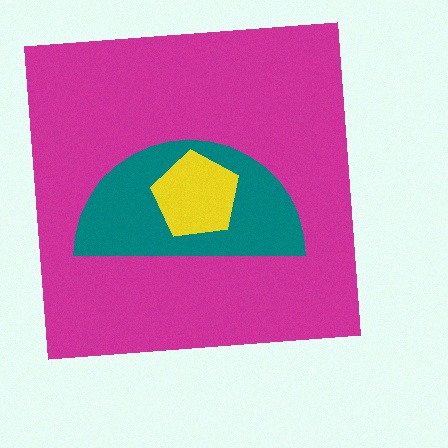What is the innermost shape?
The yellow pentagon.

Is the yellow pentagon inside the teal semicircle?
Yes.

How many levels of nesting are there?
3.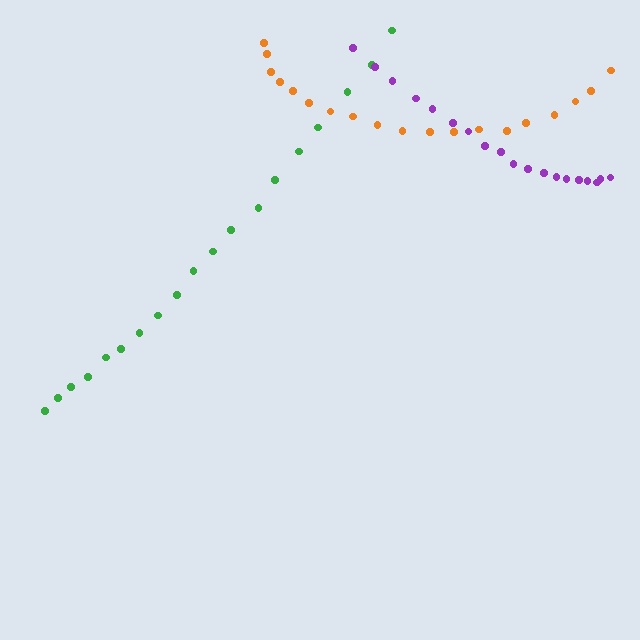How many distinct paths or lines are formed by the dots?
There are 3 distinct paths.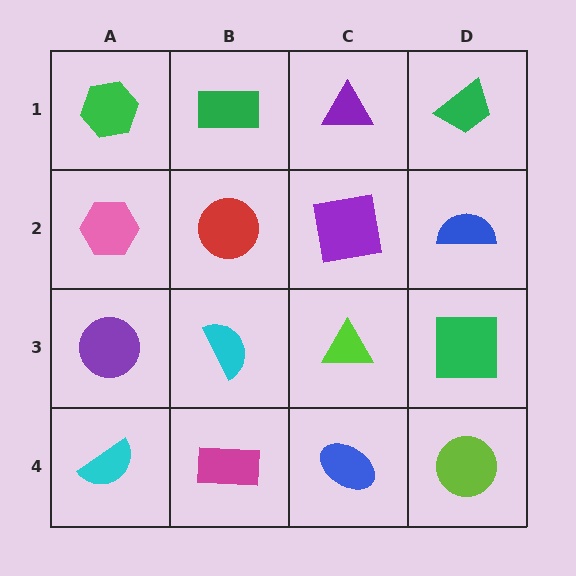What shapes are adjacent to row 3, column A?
A pink hexagon (row 2, column A), a cyan semicircle (row 4, column A), a cyan semicircle (row 3, column B).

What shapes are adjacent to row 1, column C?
A purple square (row 2, column C), a green rectangle (row 1, column B), a green trapezoid (row 1, column D).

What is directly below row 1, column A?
A pink hexagon.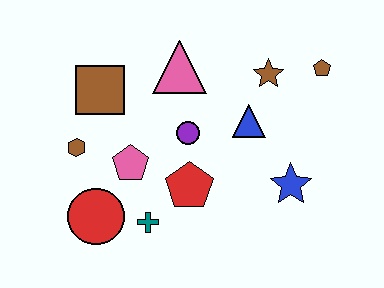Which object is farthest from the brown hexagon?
The brown pentagon is farthest from the brown hexagon.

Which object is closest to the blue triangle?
The brown star is closest to the blue triangle.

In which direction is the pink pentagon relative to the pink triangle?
The pink pentagon is below the pink triangle.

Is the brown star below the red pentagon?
No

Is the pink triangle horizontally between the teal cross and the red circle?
No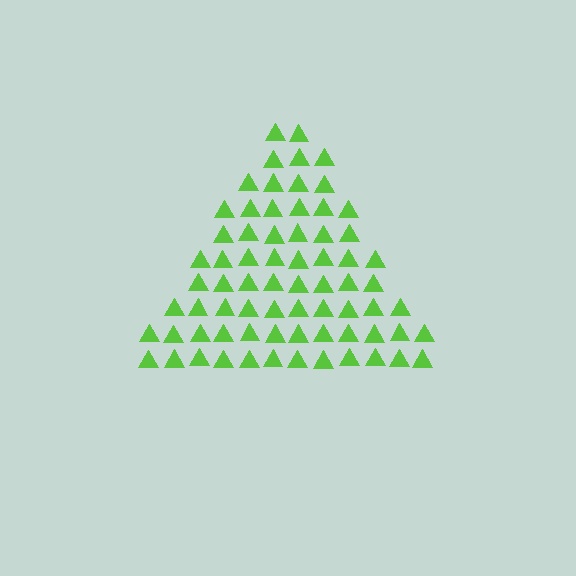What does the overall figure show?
The overall figure shows a triangle.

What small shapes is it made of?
It is made of small triangles.